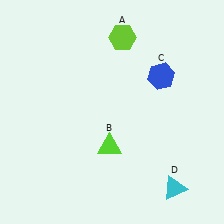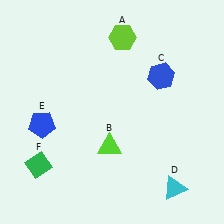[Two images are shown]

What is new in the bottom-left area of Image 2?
A green diamond (F) was added in the bottom-left area of Image 2.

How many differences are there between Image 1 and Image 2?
There are 2 differences between the two images.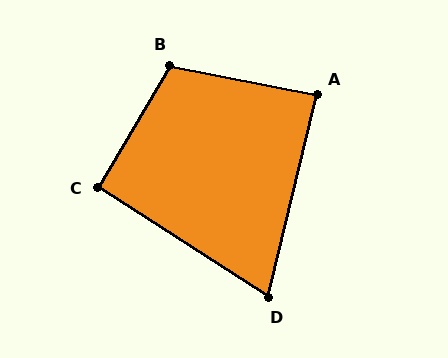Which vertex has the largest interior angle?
B, at approximately 109 degrees.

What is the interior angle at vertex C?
Approximately 93 degrees (approximately right).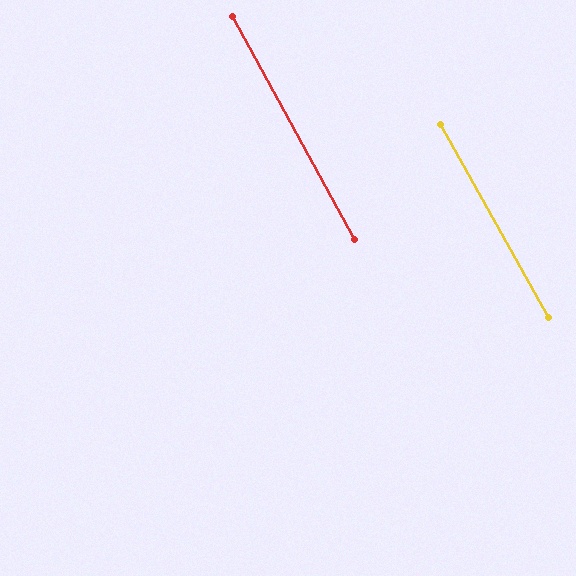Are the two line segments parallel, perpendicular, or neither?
Parallel — their directions differ by only 0.6°.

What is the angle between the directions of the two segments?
Approximately 1 degree.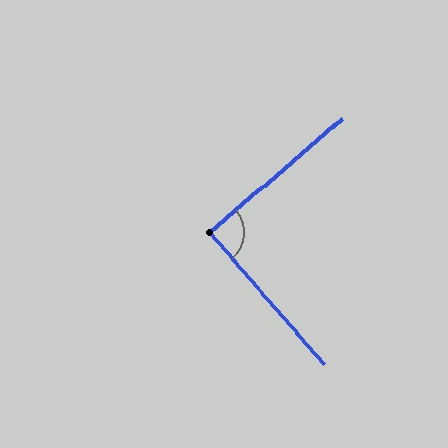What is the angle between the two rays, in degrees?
Approximately 90 degrees.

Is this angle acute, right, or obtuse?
It is approximately a right angle.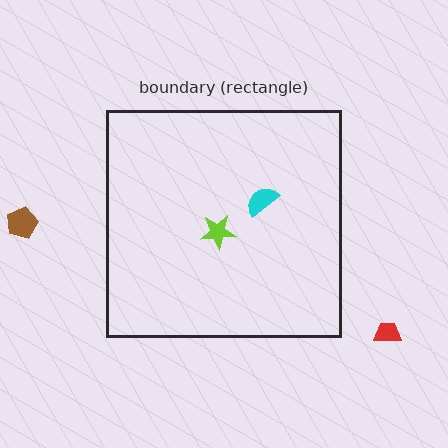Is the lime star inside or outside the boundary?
Inside.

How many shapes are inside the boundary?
2 inside, 2 outside.